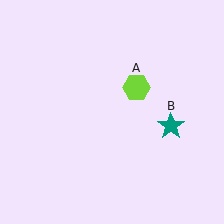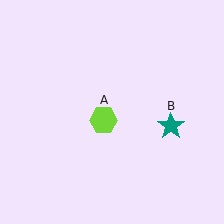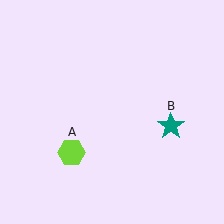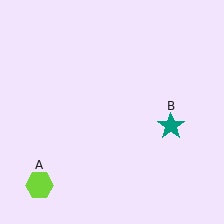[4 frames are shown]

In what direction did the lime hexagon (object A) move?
The lime hexagon (object A) moved down and to the left.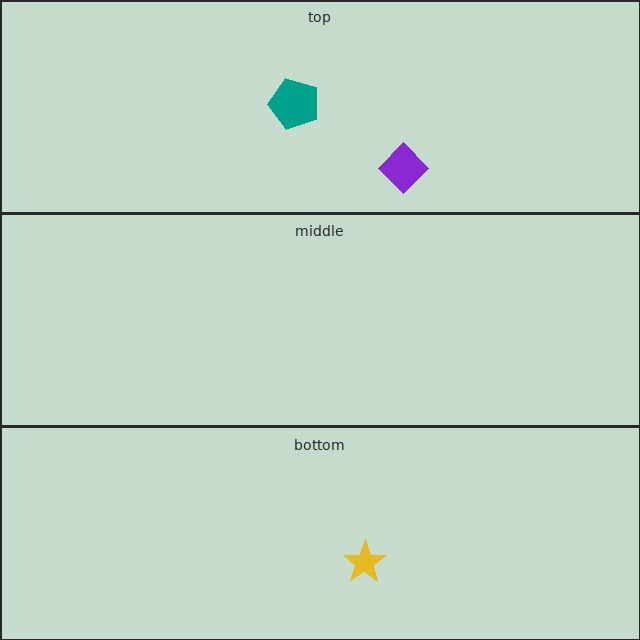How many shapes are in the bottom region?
1.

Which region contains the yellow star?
The bottom region.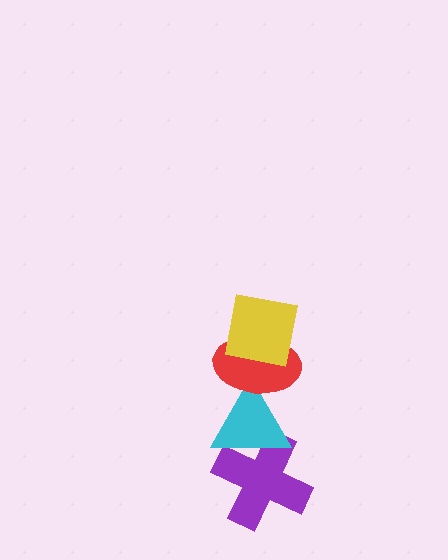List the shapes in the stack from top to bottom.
From top to bottom: the yellow square, the red ellipse, the cyan triangle, the purple cross.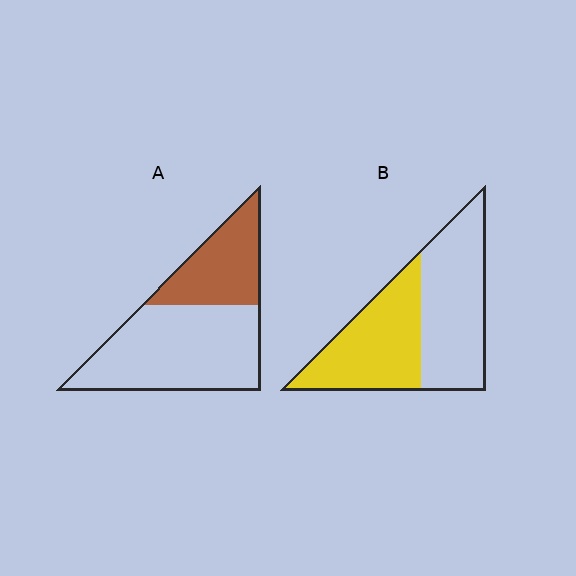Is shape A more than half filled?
No.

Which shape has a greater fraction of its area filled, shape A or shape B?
Shape B.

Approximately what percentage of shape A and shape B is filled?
A is approximately 35% and B is approximately 45%.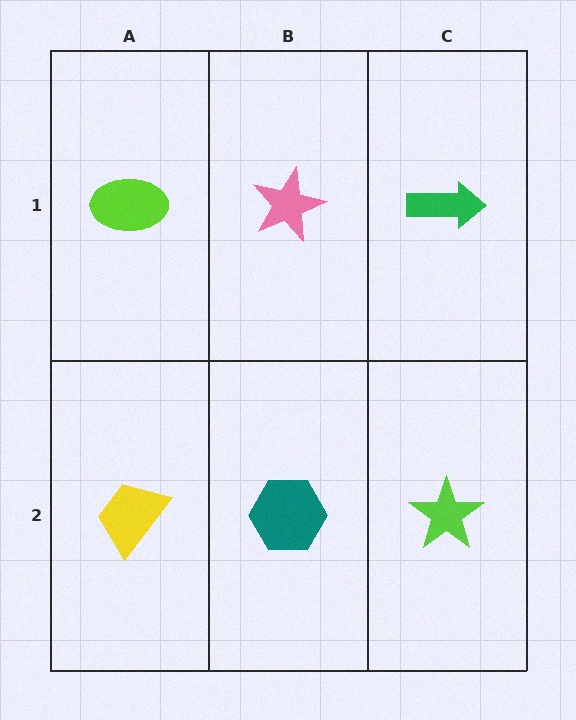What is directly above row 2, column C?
A green arrow.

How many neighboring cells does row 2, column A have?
2.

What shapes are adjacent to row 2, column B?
A pink star (row 1, column B), a yellow trapezoid (row 2, column A), a lime star (row 2, column C).